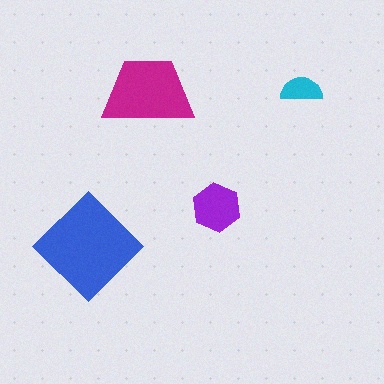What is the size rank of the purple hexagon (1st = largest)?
3rd.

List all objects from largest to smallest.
The blue diamond, the magenta trapezoid, the purple hexagon, the cyan semicircle.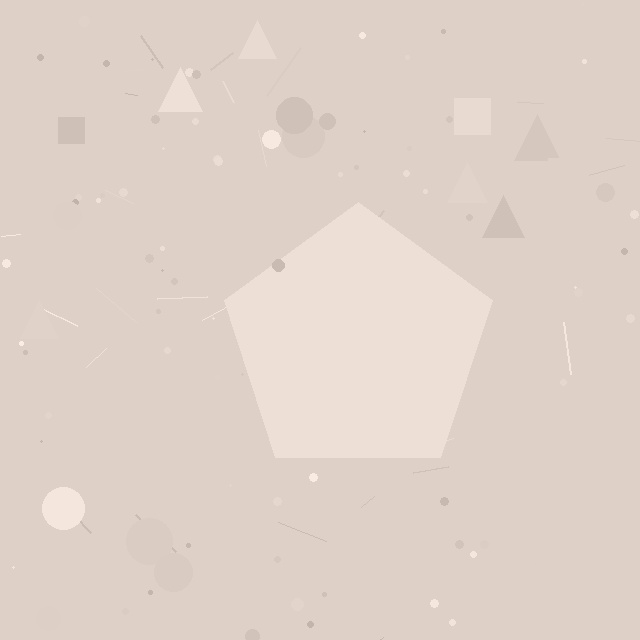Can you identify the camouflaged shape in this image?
The camouflaged shape is a pentagon.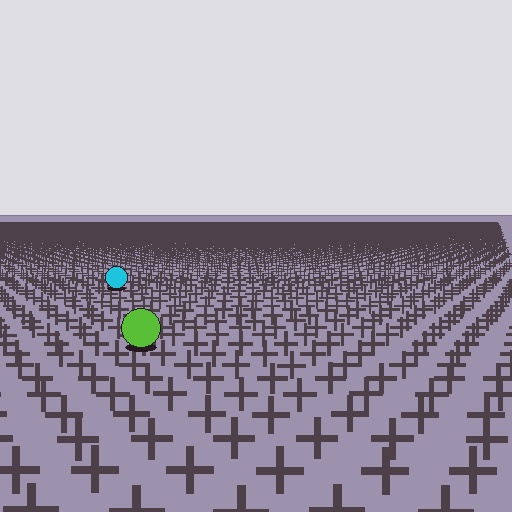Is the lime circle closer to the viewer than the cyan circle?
Yes. The lime circle is closer — you can tell from the texture gradient: the ground texture is coarser near it.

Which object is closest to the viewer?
The lime circle is closest. The texture marks near it are larger and more spread out.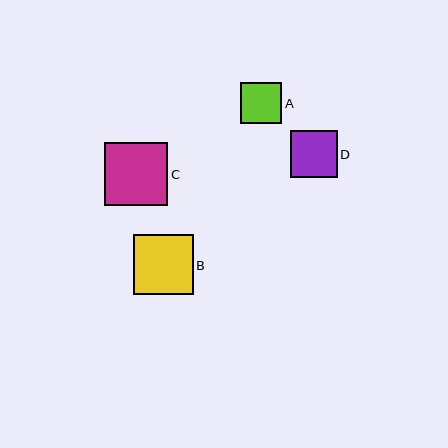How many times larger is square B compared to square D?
Square B is approximately 1.3 times the size of square D.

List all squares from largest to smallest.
From largest to smallest: C, B, D, A.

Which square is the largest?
Square C is the largest with a size of approximately 63 pixels.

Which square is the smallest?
Square A is the smallest with a size of approximately 41 pixels.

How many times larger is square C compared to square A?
Square C is approximately 1.5 times the size of square A.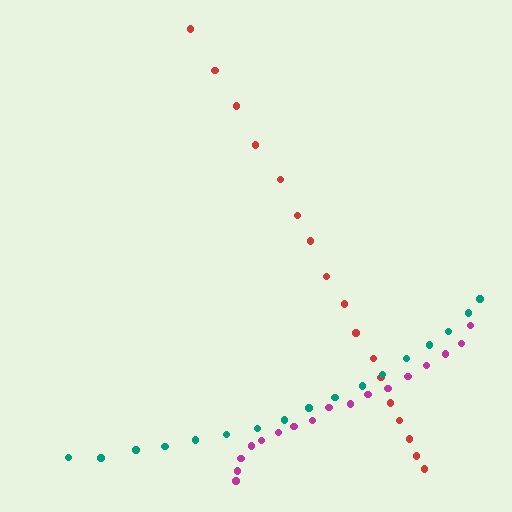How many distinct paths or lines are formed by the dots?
There are 3 distinct paths.